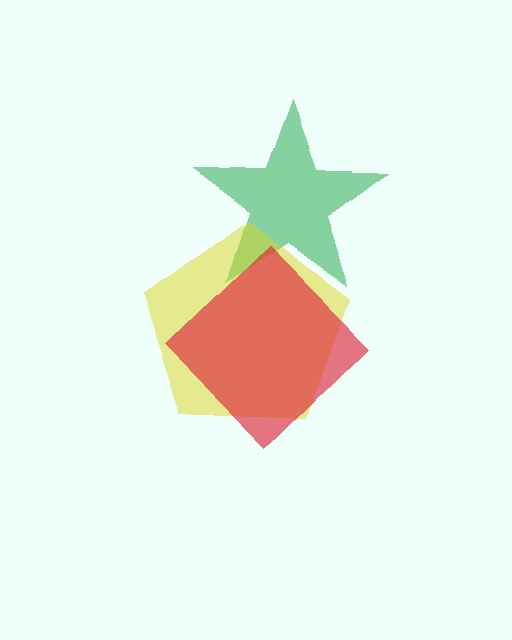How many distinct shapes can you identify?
There are 3 distinct shapes: a green star, a yellow pentagon, a red diamond.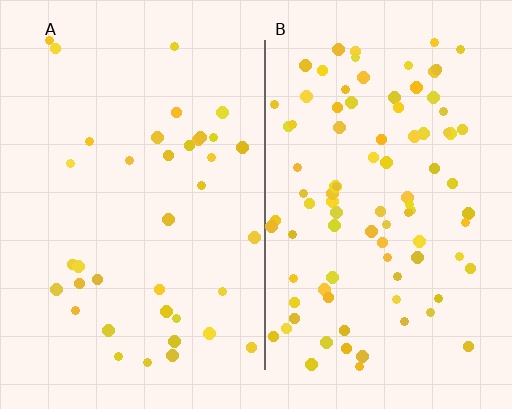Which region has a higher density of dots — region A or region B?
B (the right).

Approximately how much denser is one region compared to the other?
Approximately 2.4× — region B over region A.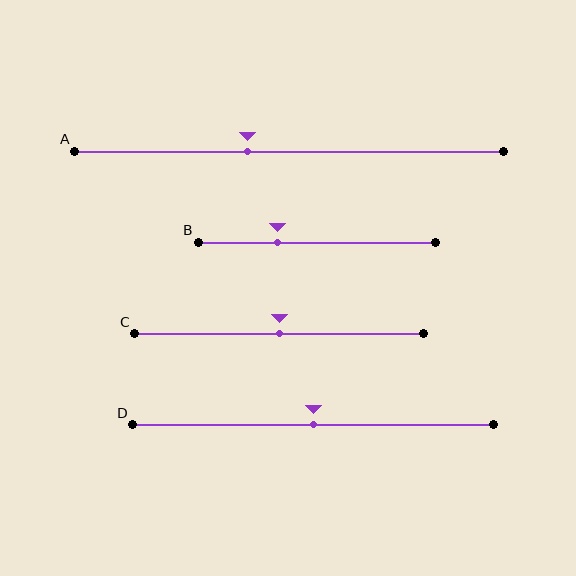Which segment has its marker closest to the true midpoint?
Segment C has its marker closest to the true midpoint.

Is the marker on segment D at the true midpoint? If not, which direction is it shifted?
Yes, the marker on segment D is at the true midpoint.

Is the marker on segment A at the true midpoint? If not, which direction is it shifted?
No, the marker on segment A is shifted to the left by about 10% of the segment length.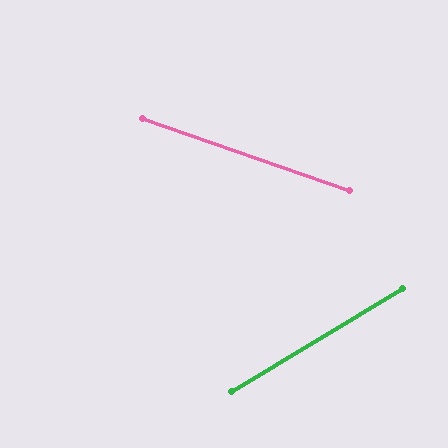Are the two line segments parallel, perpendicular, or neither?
Neither parallel nor perpendicular — they differ by about 50°.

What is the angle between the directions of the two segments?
Approximately 50 degrees.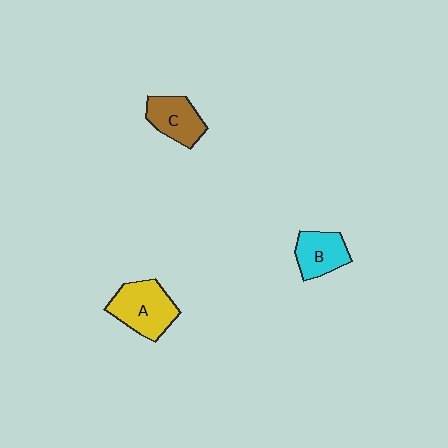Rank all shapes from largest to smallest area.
From largest to smallest: A (yellow), C (brown), B (cyan).